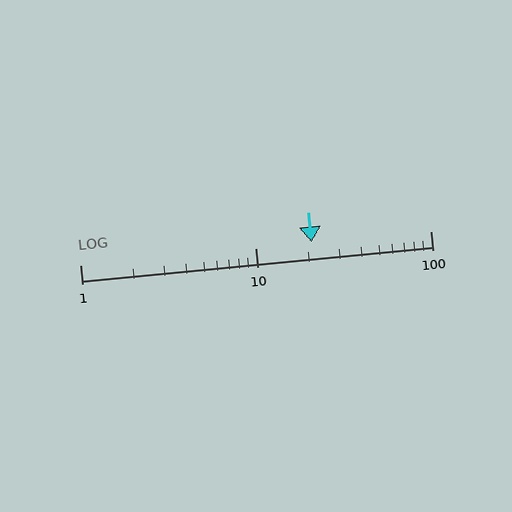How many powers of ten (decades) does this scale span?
The scale spans 2 decades, from 1 to 100.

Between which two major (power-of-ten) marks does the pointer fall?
The pointer is between 10 and 100.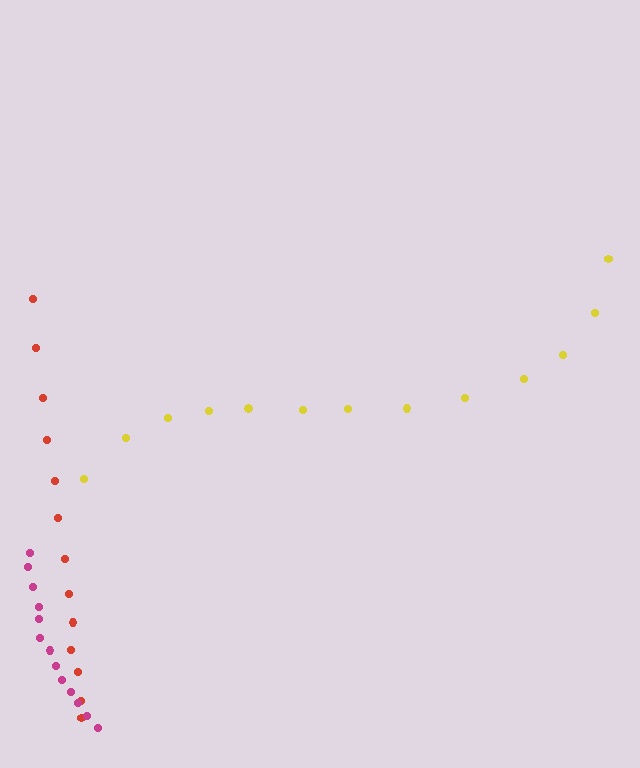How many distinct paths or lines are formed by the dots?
There are 3 distinct paths.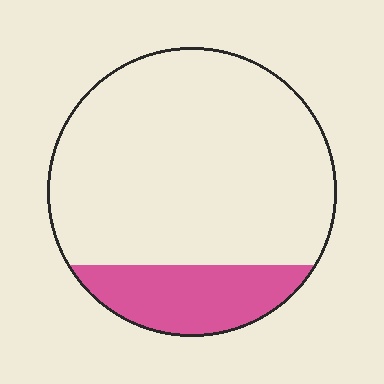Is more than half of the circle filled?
No.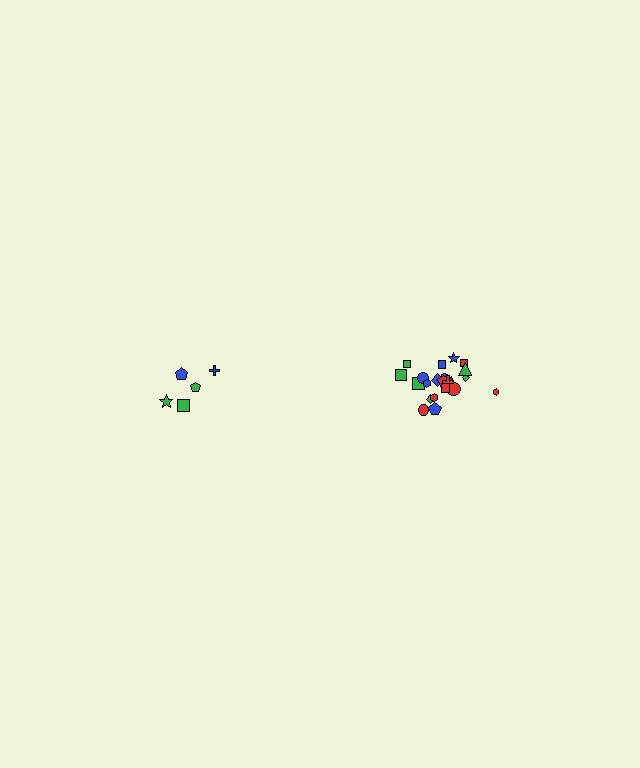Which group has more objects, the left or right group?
The right group.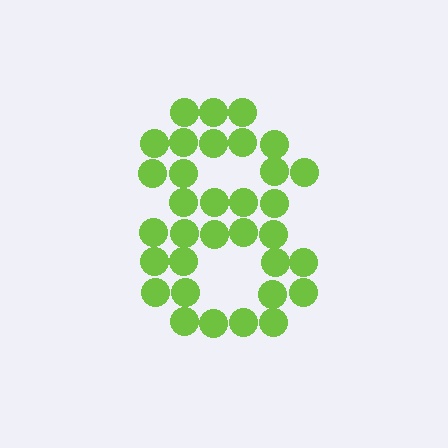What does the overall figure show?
The overall figure shows the digit 8.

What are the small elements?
The small elements are circles.